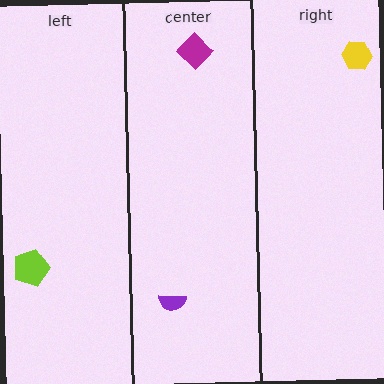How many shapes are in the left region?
1.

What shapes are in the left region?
The lime pentagon.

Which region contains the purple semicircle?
The center region.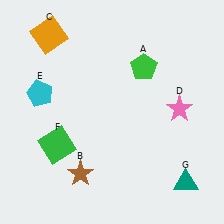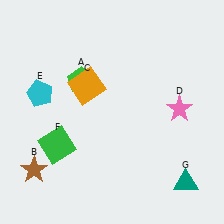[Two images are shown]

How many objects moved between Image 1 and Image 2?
3 objects moved between the two images.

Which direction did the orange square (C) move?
The orange square (C) moved down.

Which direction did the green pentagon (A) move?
The green pentagon (A) moved left.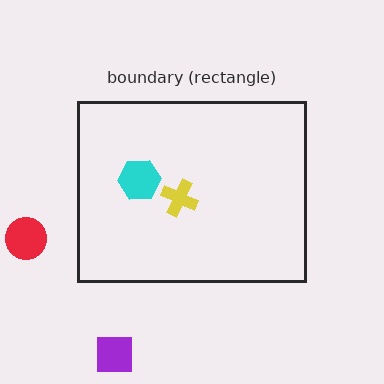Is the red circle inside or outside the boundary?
Outside.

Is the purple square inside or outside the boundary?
Outside.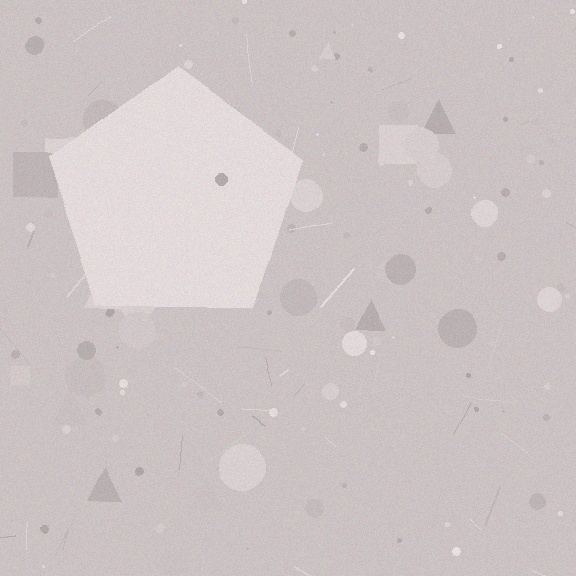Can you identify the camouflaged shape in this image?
The camouflaged shape is a pentagon.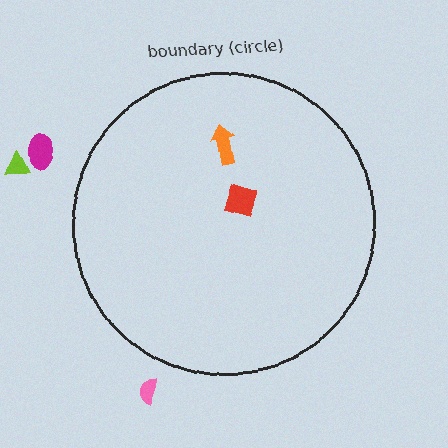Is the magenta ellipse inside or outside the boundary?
Outside.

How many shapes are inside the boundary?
2 inside, 3 outside.